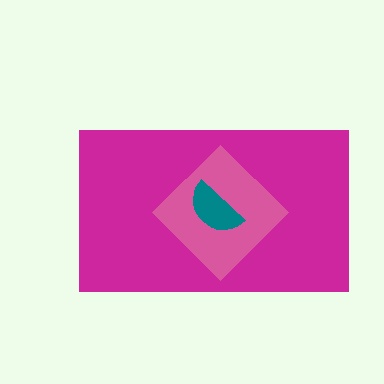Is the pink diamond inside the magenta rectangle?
Yes.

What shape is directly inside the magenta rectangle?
The pink diamond.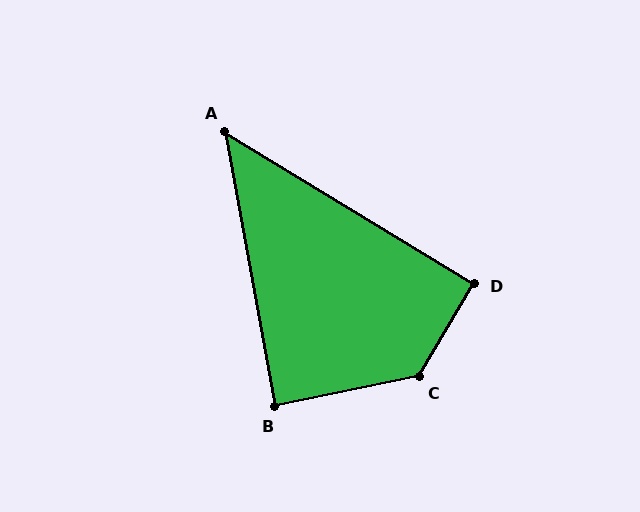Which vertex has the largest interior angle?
C, at approximately 132 degrees.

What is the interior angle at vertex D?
Approximately 91 degrees (approximately right).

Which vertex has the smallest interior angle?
A, at approximately 48 degrees.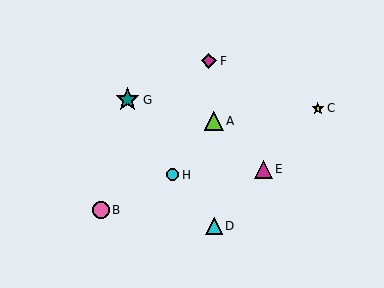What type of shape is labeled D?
Shape D is a cyan triangle.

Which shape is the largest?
The teal star (labeled G) is the largest.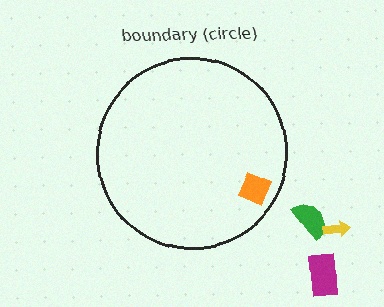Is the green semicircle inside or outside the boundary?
Outside.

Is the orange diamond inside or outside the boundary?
Inside.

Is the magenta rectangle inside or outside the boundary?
Outside.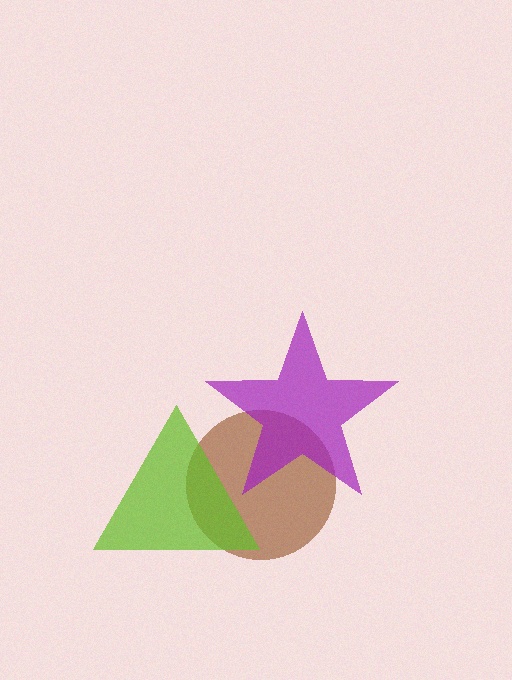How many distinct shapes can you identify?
There are 3 distinct shapes: a brown circle, a lime triangle, a purple star.